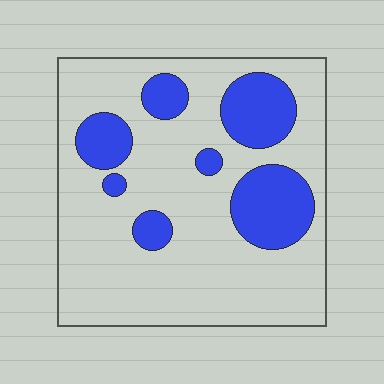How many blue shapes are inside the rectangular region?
7.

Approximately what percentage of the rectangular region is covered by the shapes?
Approximately 25%.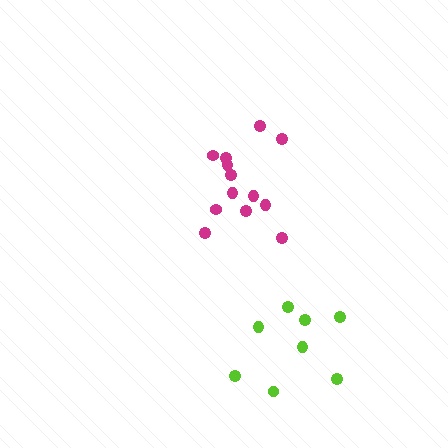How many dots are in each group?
Group 1: 13 dots, Group 2: 8 dots (21 total).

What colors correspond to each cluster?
The clusters are colored: magenta, lime.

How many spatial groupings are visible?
There are 2 spatial groupings.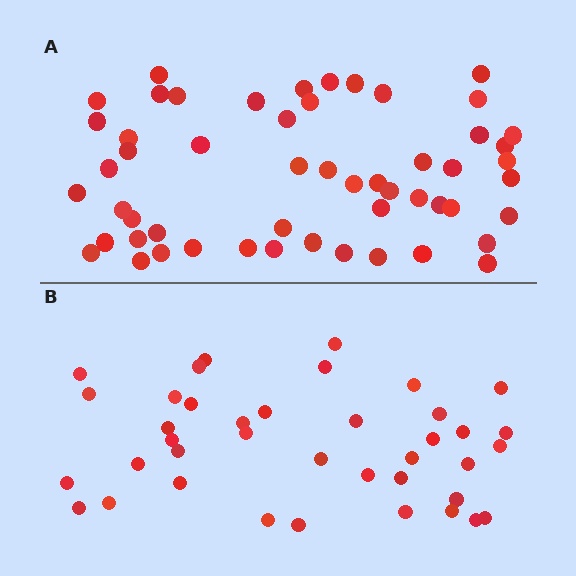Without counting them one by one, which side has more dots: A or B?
Region A (the top region) has more dots.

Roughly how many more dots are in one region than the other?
Region A has approximately 15 more dots than region B.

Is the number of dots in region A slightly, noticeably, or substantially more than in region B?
Region A has noticeably more, but not dramatically so. The ratio is roughly 1.4 to 1.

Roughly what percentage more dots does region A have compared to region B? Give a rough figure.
About 40% more.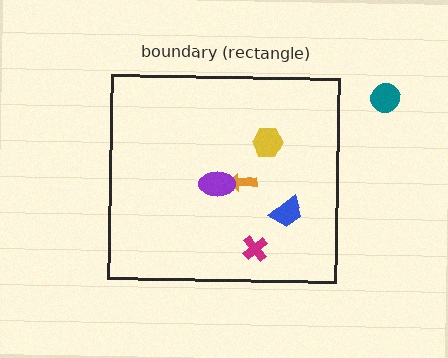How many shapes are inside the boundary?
5 inside, 1 outside.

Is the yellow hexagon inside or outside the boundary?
Inside.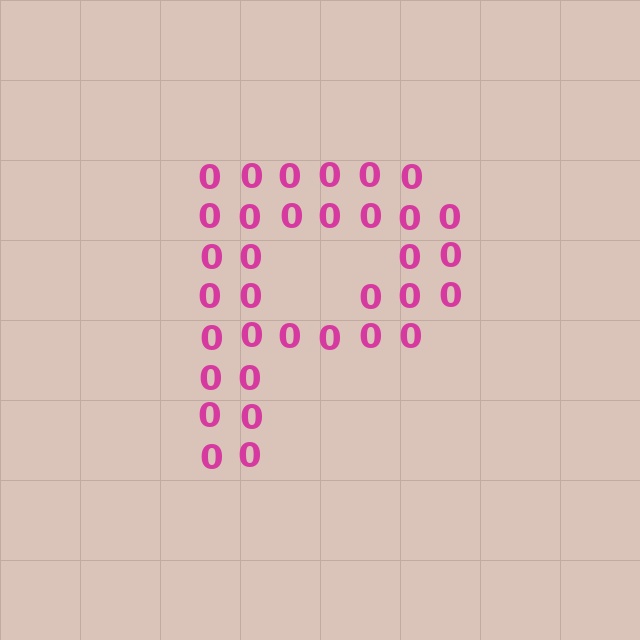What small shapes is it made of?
It is made of small digit 0's.